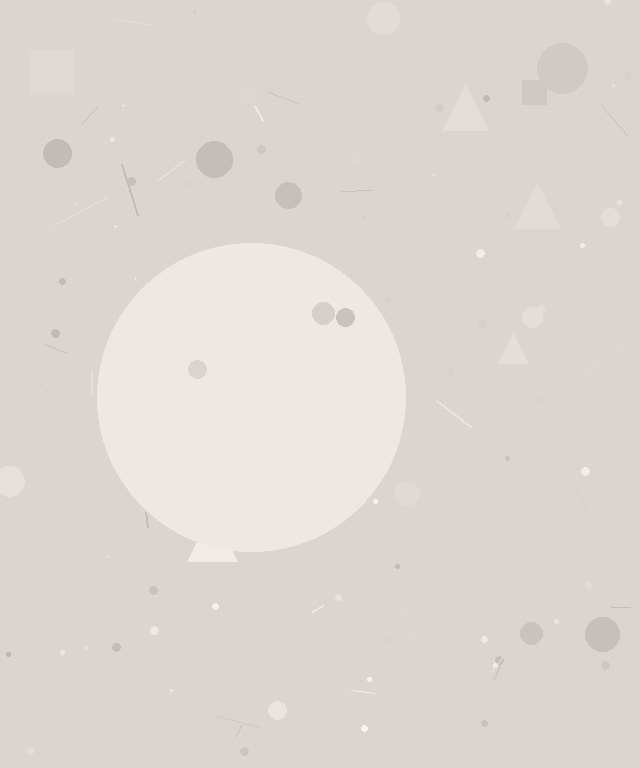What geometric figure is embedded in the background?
A circle is embedded in the background.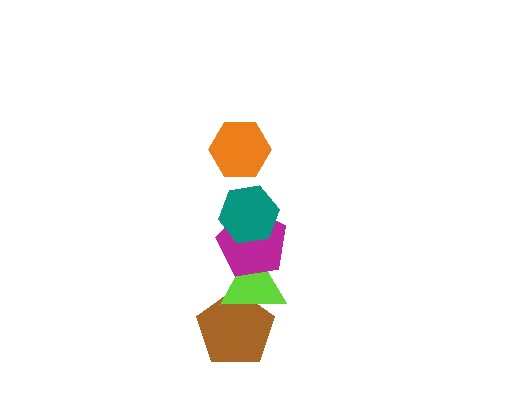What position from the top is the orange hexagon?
The orange hexagon is 1st from the top.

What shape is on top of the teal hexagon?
The orange hexagon is on top of the teal hexagon.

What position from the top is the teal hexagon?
The teal hexagon is 2nd from the top.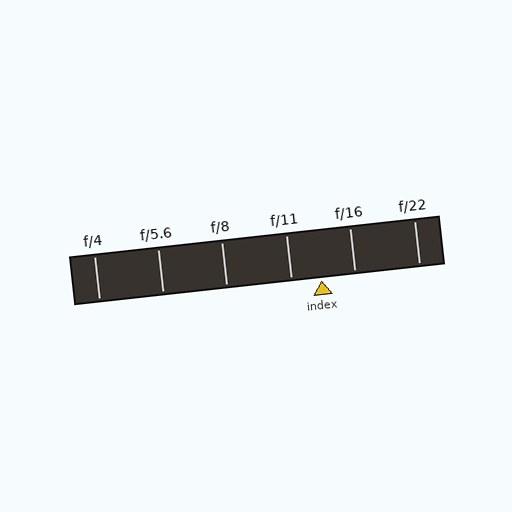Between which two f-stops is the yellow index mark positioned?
The index mark is between f/11 and f/16.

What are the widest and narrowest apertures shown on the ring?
The widest aperture shown is f/4 and the narrowest is f/22.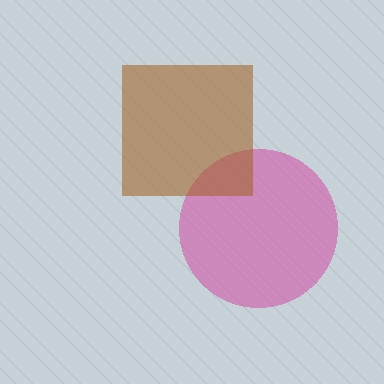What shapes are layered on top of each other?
The layered shapes are: a magenta circle, a brown square.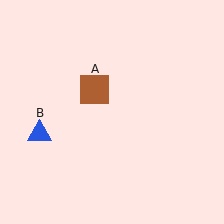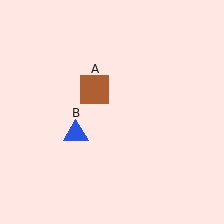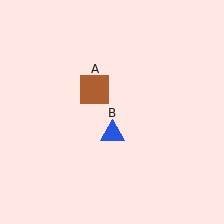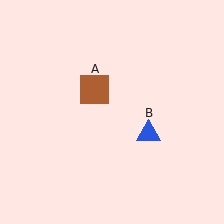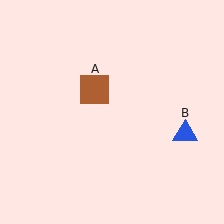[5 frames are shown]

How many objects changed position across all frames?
1 object changed position: blue triangle (object B).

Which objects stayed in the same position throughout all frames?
Brown square (object A) remained stationary.